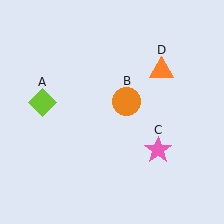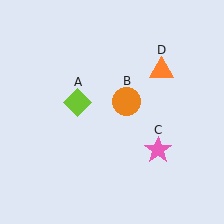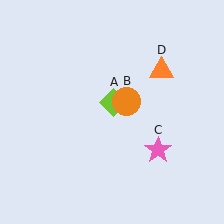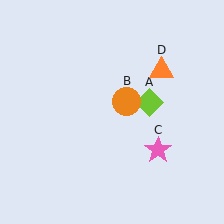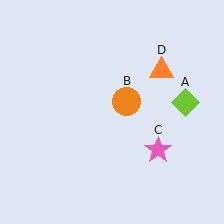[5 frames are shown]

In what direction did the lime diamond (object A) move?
The lime diamond (object A) moved right.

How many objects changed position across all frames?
1 object changed position: lime diamond (object A).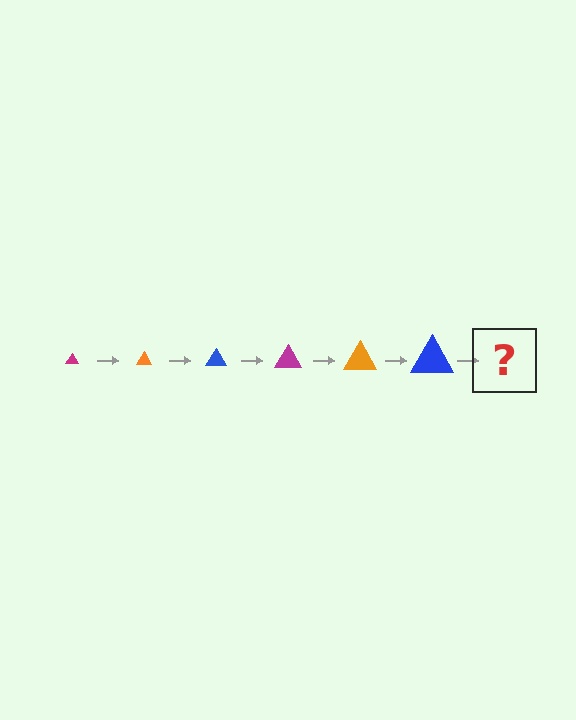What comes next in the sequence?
The next element should be a magenta triangle, larger than the previous one.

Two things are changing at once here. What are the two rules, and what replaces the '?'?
The two rules are that the triangle grows larger each step and the color cycles through magenta, orange, and blue. The '?' should be a magenta triangle, larger than the previous one.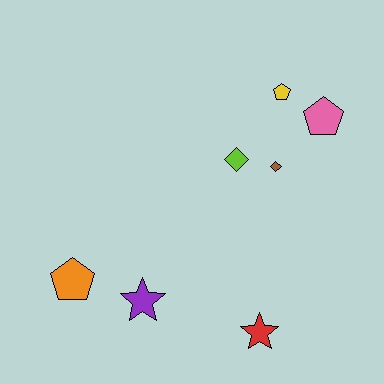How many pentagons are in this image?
There are 3 pentagons.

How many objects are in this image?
There are 7 objects.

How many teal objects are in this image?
There are no teal objects.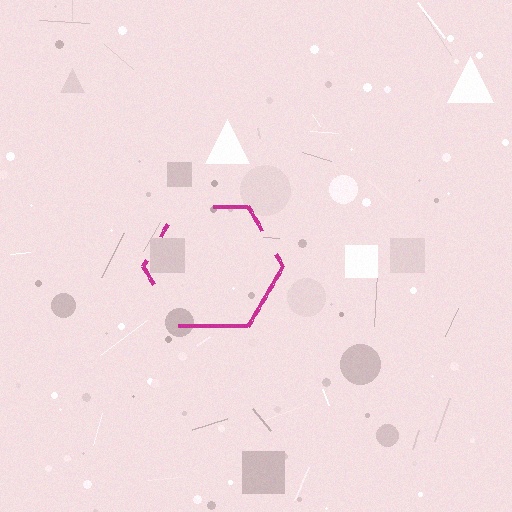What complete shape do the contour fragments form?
The contour fragments form a hexagon.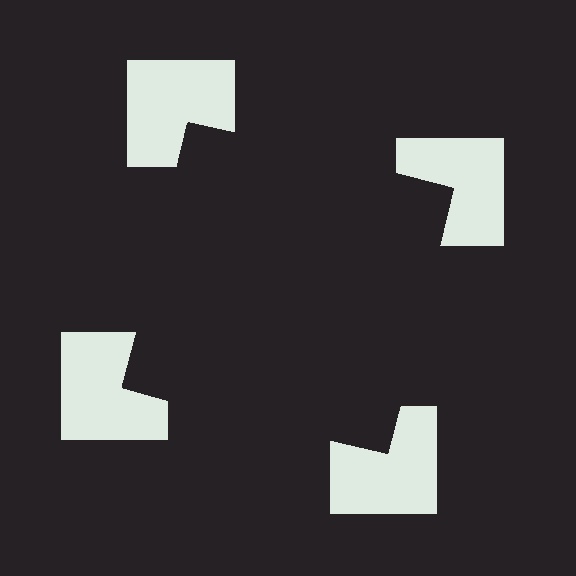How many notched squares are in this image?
There are 4 — one at each vertex of the illusory square.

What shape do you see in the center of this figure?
An illusory square — its edges are inferred from the aligned wedge cuts in the notched squares, not physically drawn.